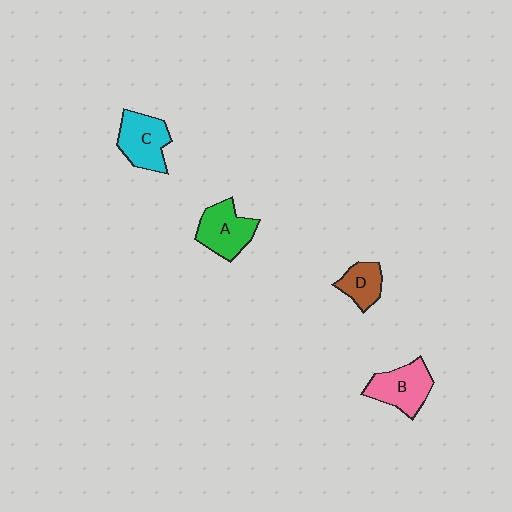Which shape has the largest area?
Shape C (cyan).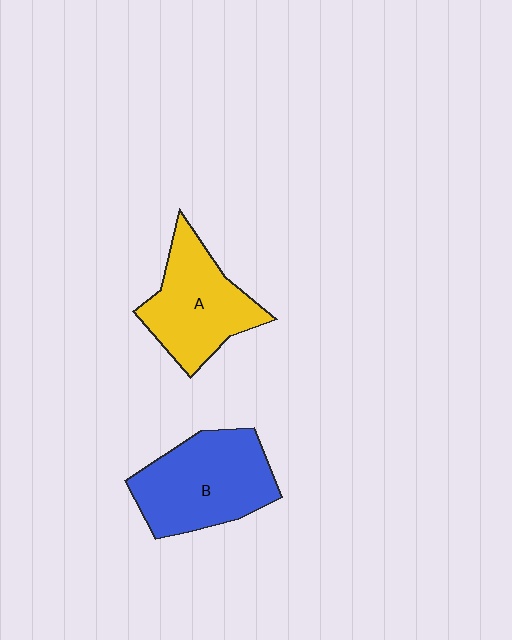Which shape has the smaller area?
Shape A (yellow).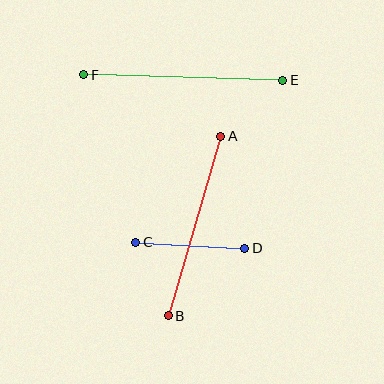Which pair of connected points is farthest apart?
Points E and F are farthest apart.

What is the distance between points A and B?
The distance is approximately 187 pixels.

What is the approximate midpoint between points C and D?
The midpoint is at approximately (190, 245) pixels.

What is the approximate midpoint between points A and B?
The midpoint is at approximately (195, 226) pixels.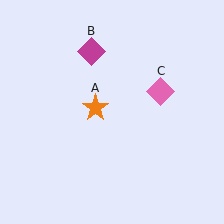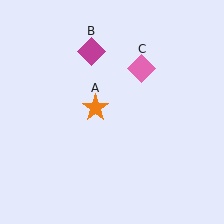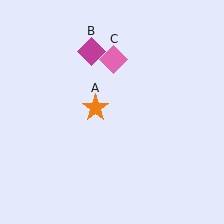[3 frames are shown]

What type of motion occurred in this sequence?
The pink diamond (object C) rotated counterclockwise around the center of the scene.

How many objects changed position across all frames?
1 object changed position: pink diamond (object C).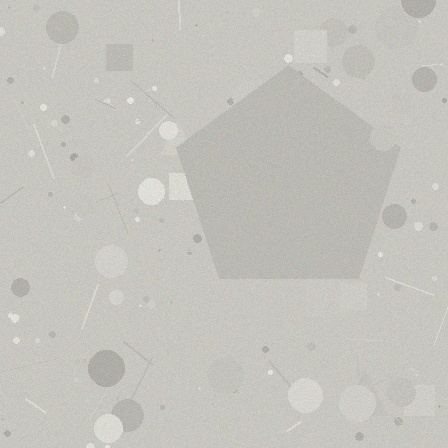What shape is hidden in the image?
A pentagon is hidden in the image.